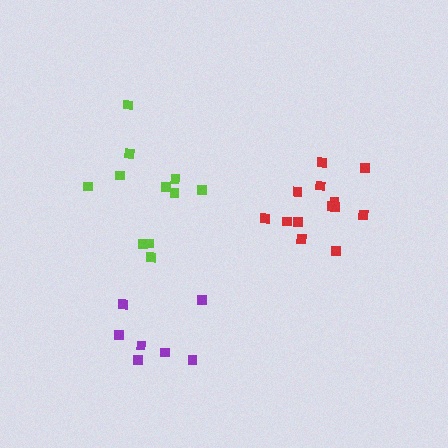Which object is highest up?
The lime cluster is topmost.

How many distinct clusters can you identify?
There are 3 distinct clusters.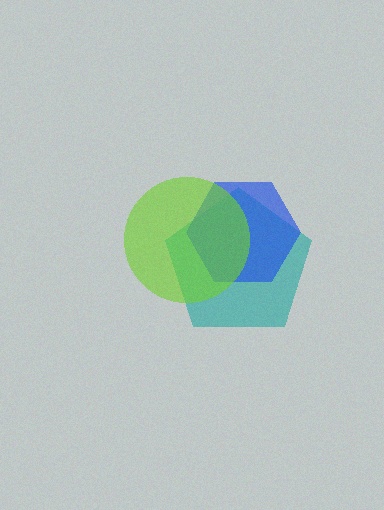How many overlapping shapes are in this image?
There are 3 overlapping shapes in the image.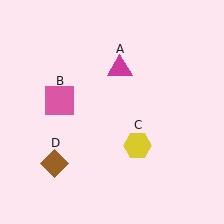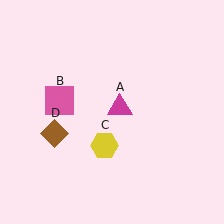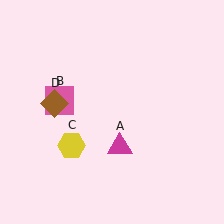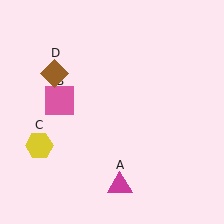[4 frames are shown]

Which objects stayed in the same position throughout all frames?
Pink square (object B) remained stationary.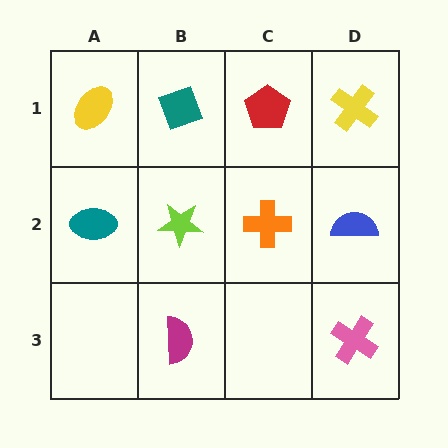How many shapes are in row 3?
2 shapes.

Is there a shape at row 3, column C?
No, that cell is empty.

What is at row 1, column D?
A yellow cross.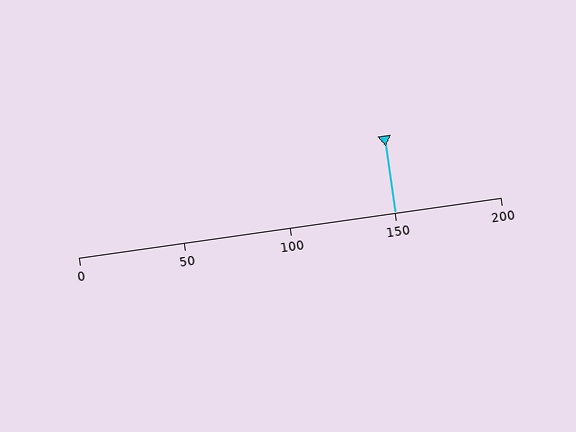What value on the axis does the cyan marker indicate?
The marker indicates approximately 150.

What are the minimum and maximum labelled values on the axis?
The axis runs from 0 to 200.